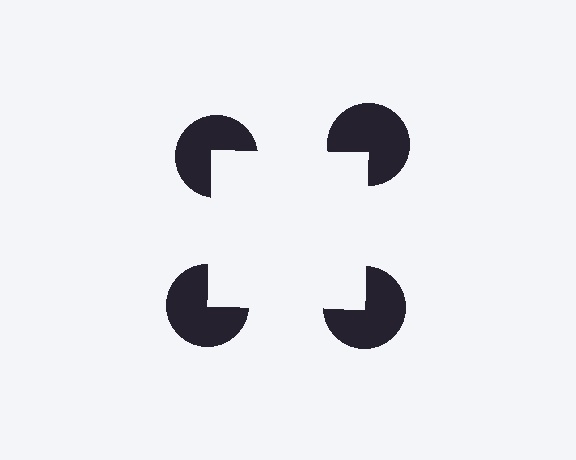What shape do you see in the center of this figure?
An illusory square — its edges are inferred from the aligned wedge cuts in the pac-man discs, not physically drawn.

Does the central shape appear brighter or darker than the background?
It typically appears slightly brighter than the background, even though no actual brightness change is drawn.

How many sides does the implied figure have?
4 sides.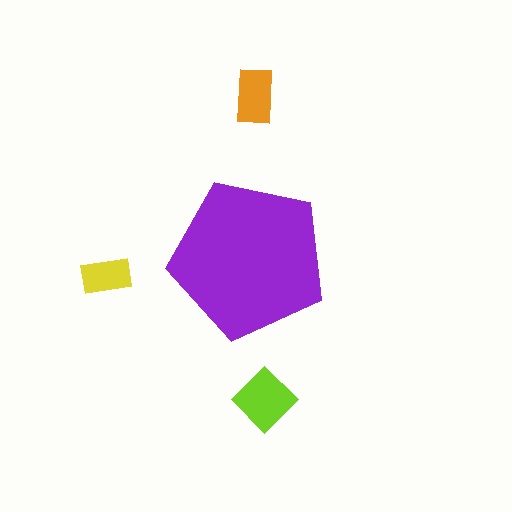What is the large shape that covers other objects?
A purple pentagon.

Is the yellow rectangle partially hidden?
No, the yellow rectangle is fully visible.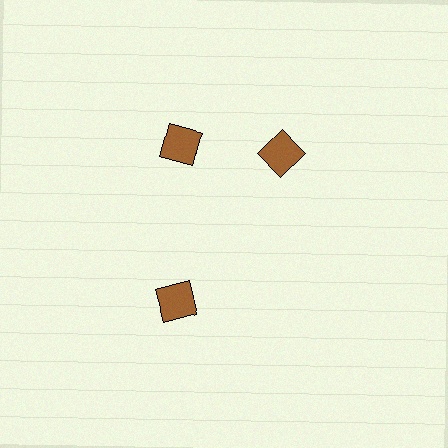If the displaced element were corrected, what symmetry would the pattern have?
It would have 3-fold rotational symmetry — the pattern would map onto itself every 120 degrees.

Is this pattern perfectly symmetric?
No. The 3 brown diamonds are arranged in a ring, but one element near the 3 o'clock position is rotated out of alignment along the ring, breaking the 3-fold rotational symmetry.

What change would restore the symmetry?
The symmetry would be restored by rotating it back into even spacing with its neighbors so that all 3 diamonds sit at equal angles and equal distance from the center.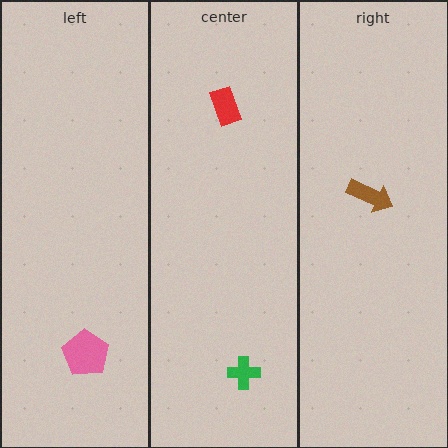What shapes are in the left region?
The pink pentagon.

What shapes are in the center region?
The green cross, the red rectangle.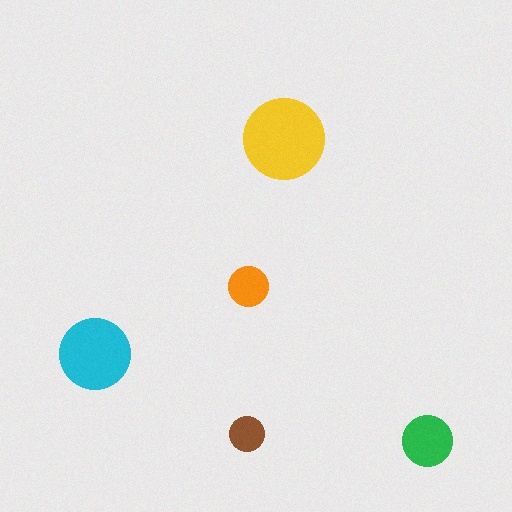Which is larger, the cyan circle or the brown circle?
The cyan one.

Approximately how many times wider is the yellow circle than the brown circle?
About 2.5 times wider.